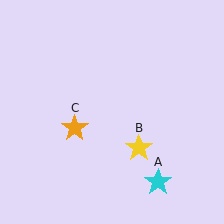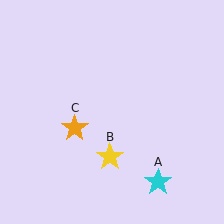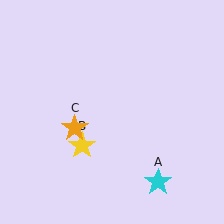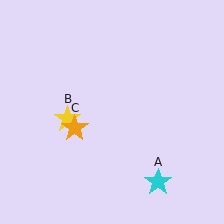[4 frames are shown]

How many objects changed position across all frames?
1 object changed position: yellow star (object B).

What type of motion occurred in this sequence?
The yellow star (object B) rotated clockwise around the center of the scene.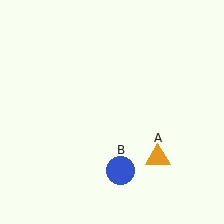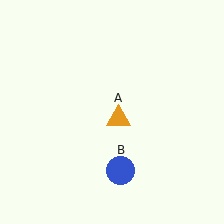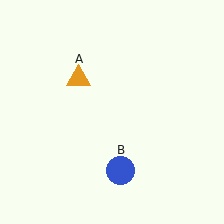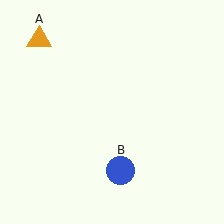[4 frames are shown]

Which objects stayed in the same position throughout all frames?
Blue circle (object B) remained stationary.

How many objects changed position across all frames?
1 object changed position: orange triangle (object A).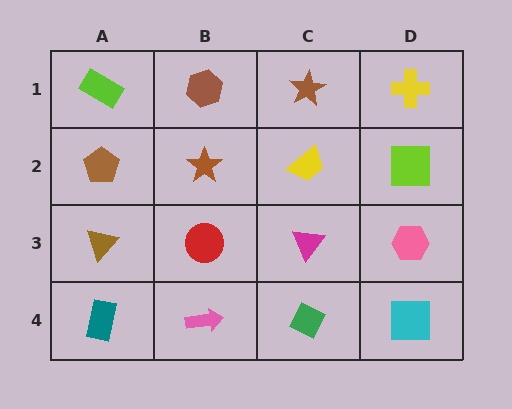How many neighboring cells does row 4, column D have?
2.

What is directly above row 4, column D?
A pink hexagon.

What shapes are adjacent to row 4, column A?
A brown triangle (row 3, column A), a pink arrow (row 4, column B).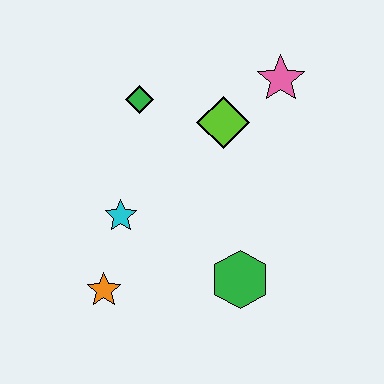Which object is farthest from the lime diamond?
The orange star is farthest from the lime diamond.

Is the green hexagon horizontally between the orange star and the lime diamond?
No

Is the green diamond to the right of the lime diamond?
No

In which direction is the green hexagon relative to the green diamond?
The green hexagon is below the green diamond.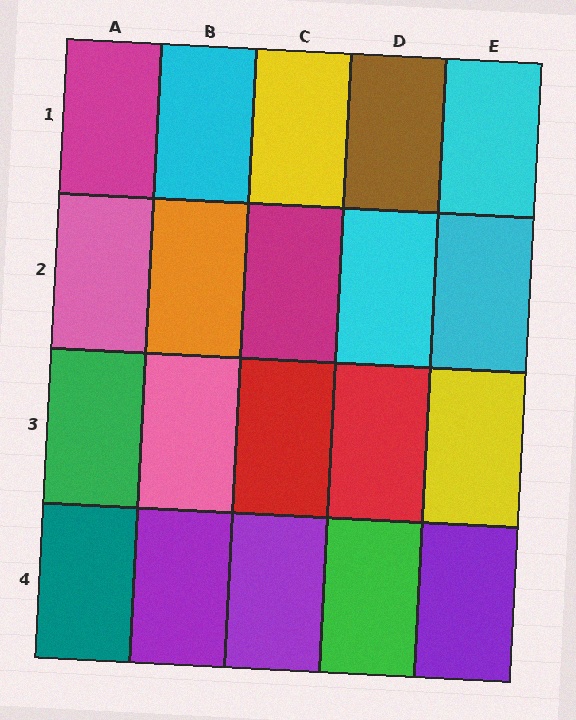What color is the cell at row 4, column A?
Teal.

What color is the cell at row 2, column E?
Cyan.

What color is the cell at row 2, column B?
Orange.